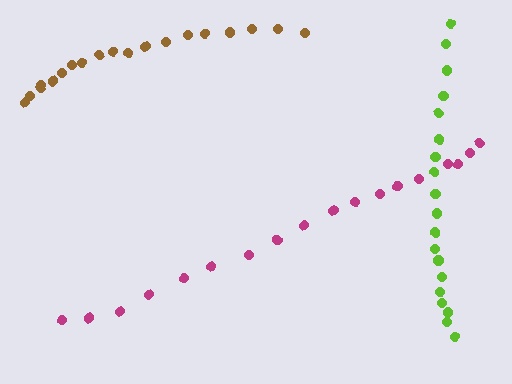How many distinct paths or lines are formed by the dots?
There are 3 distinct paths.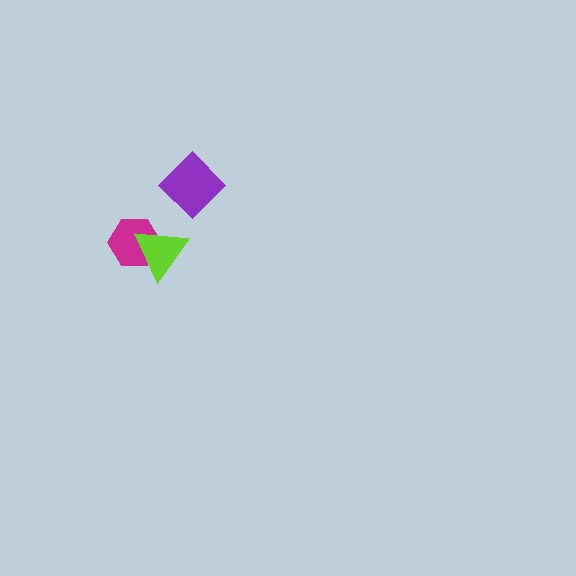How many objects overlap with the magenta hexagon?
1 object overlaps with the magenta hexagon.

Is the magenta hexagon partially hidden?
Yes, it is partially covered by another shape.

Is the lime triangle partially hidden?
No, no other shape covers it.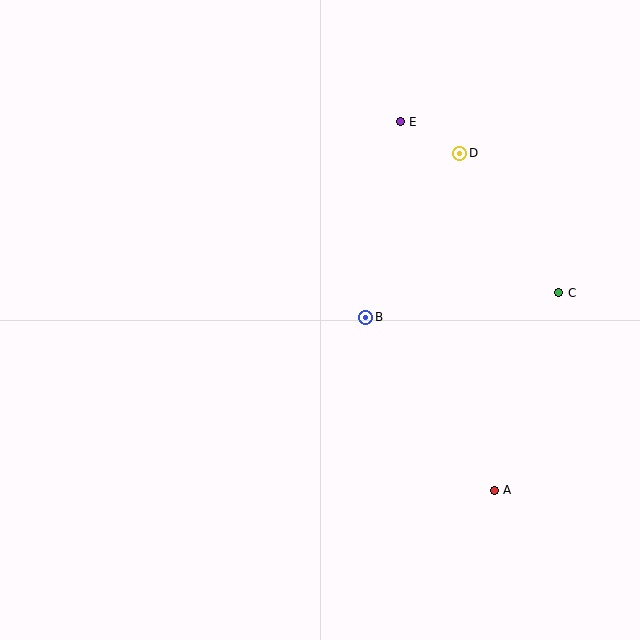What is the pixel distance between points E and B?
The distance between E and B is 198 pixels.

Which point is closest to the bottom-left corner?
Point B is closest to the bottom-left corner.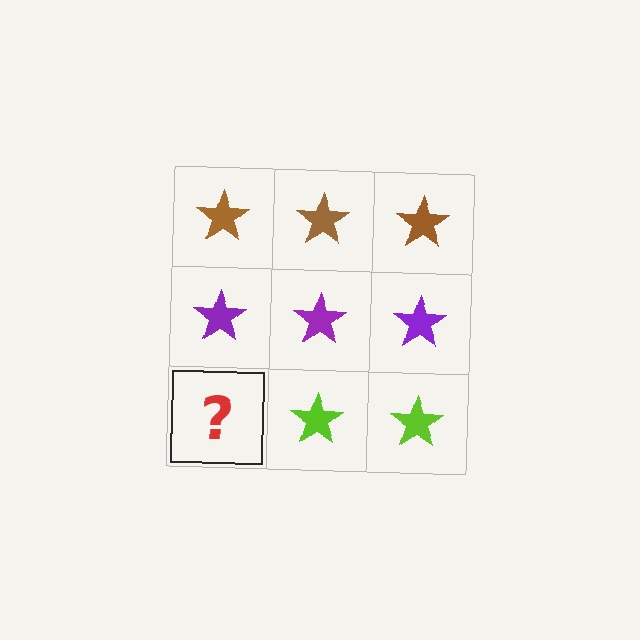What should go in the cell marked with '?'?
The missing cell should contain a lime star.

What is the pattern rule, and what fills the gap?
The rule is that each row has a consistent color. The gap should be filled with a lime star.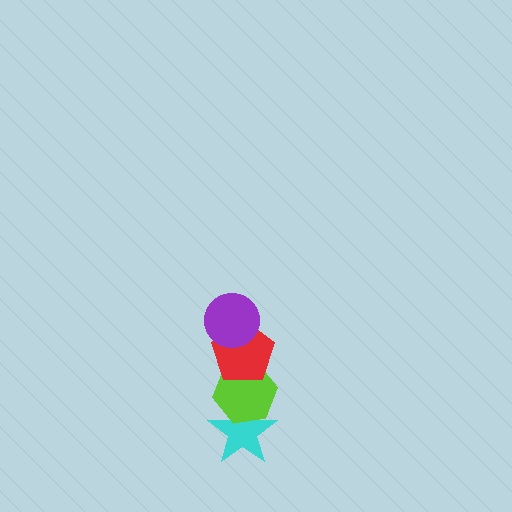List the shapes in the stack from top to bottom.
From top to bottom: the purple circle, the red pentagon, the lime hexagon, the cyan star.